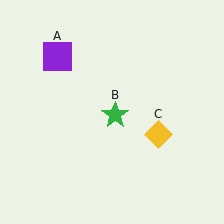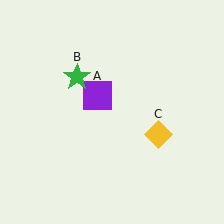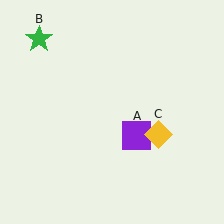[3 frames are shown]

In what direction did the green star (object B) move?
The green star (object B) moved up and to the left.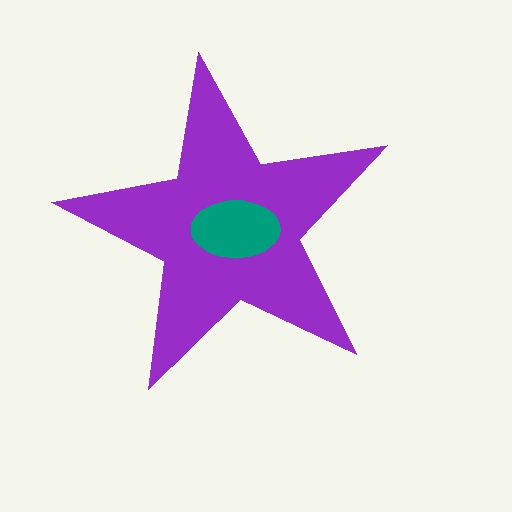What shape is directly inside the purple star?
The teal ellipse.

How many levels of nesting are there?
2.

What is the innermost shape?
The teal ellipse.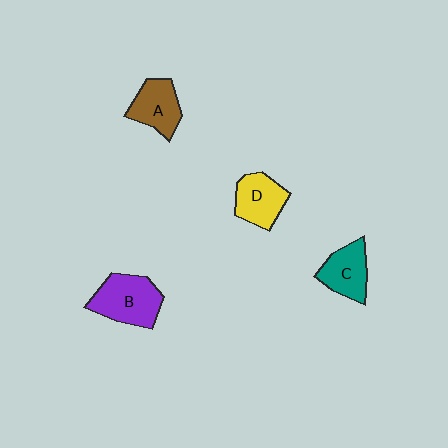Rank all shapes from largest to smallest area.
From largest to smallest: B (purple), D (yellow), A (brown), C (teal).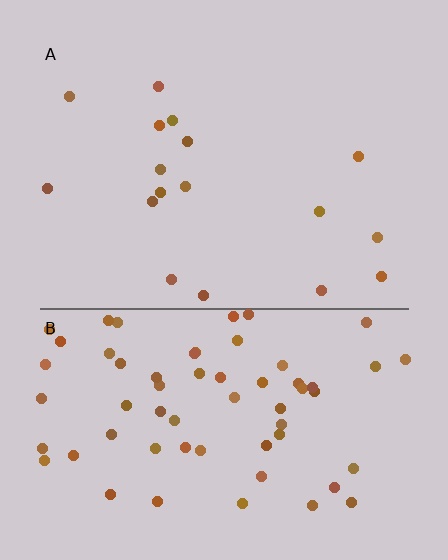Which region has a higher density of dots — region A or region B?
B (the bottom).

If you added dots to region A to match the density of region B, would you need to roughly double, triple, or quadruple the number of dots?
Approximately quadruple.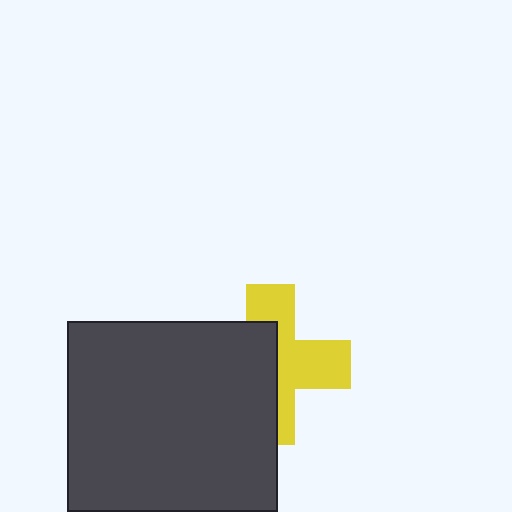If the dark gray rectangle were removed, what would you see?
You would see the complete yellow cross.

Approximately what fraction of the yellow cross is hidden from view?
Roughly 49% of the yellow cross is hidden behind the dark gray rectangle.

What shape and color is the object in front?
The object in front is a dark gray rectangle.